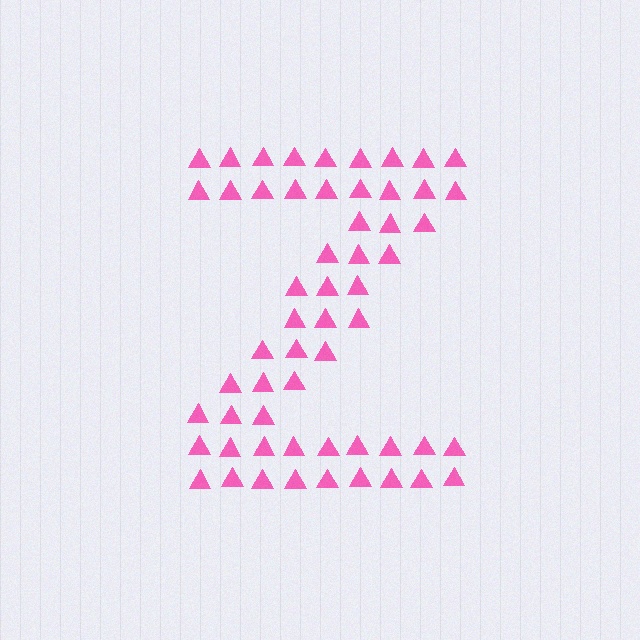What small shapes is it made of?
It is made of small triangles.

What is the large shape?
The large shape is the letter Z.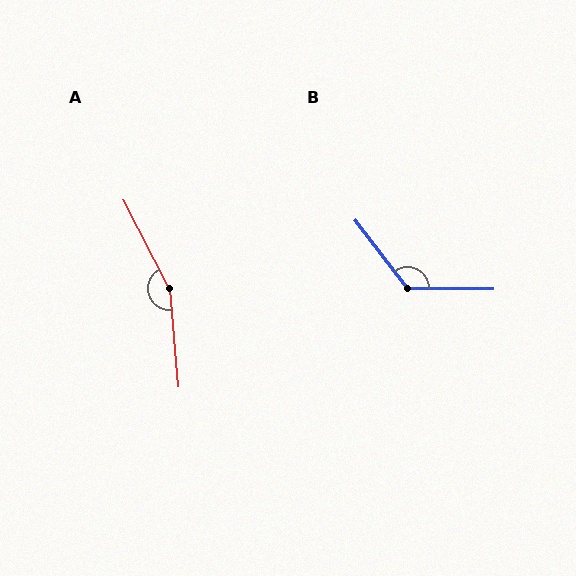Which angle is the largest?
A, at approximately 158 degrees.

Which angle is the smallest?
B, at approximately 127 degrees.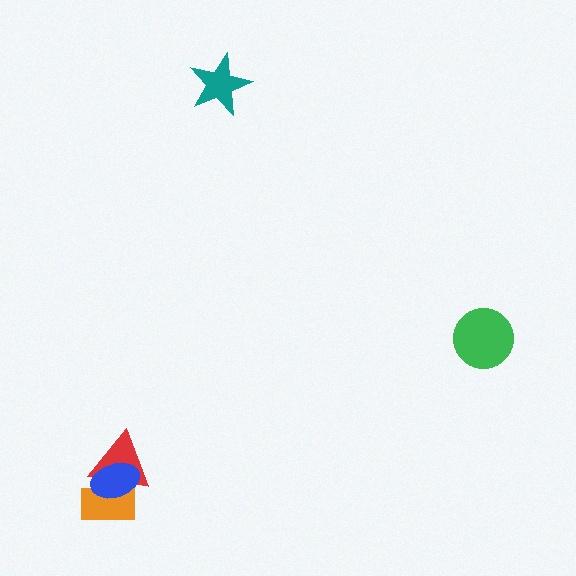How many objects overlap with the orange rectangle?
2 objects overlap with the orange rectangle.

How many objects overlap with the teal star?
0 objects overlap with the teal star.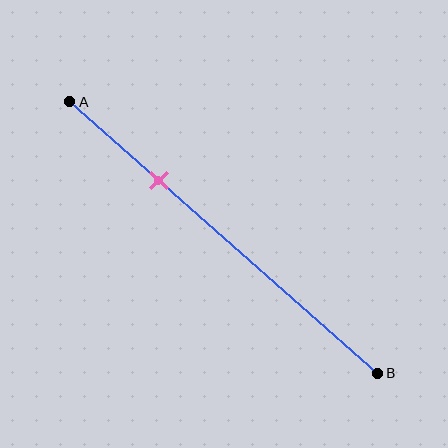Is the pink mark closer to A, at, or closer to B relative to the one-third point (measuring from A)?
The pink mark is closer to point A than the one-third point of segment AB.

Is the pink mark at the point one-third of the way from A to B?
No, the mark is at about 30% from A, not at the 33% one-third point.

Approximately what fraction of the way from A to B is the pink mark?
The pink mark is approximately 30% of the way from A to B.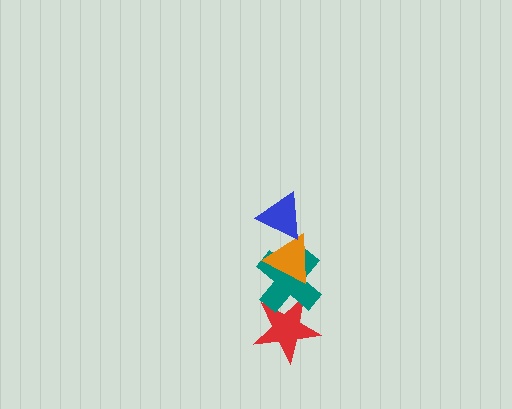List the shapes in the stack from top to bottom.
From top to bottom: the blue triangle, the orange triangle, the teal cross, the red star.